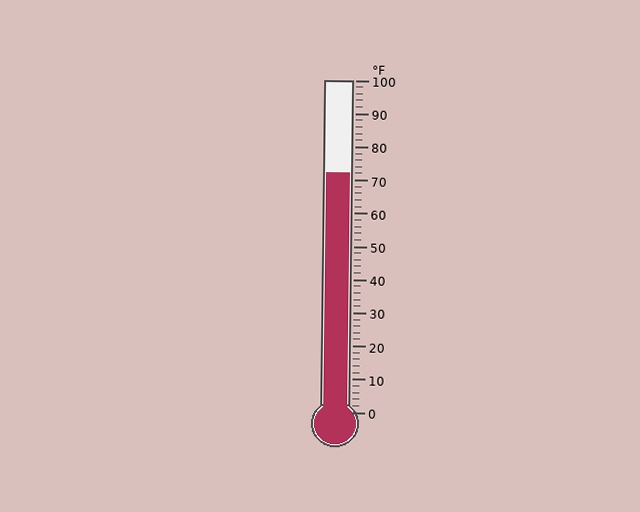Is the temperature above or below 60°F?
The temperature is above 60°F.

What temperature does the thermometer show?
The thermometer shows approximately 72°F.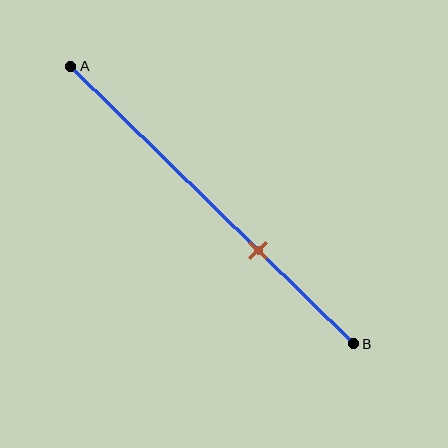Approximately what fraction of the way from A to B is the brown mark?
The brown mark is approximately 65% of the way from A to B.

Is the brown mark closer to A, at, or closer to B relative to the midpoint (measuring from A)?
The brown mark is closer to point B than the midpoint of segment AB.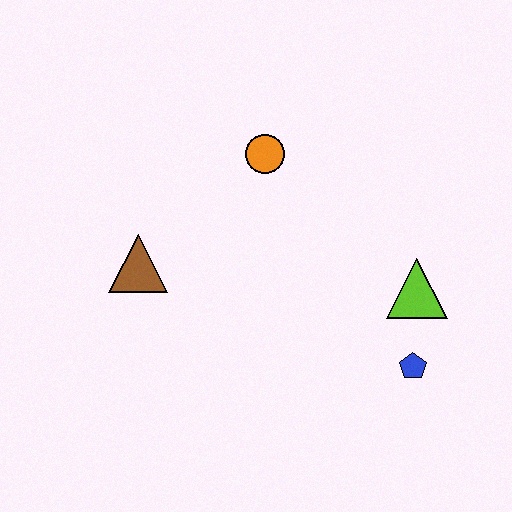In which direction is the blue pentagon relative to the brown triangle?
The blue pentagon is to the right of the brown triangle.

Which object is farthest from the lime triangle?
The brown triangle is farthest from the lime triangle.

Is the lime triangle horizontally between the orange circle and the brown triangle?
No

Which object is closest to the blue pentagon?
The lime triangle is closest to the blue pentagon.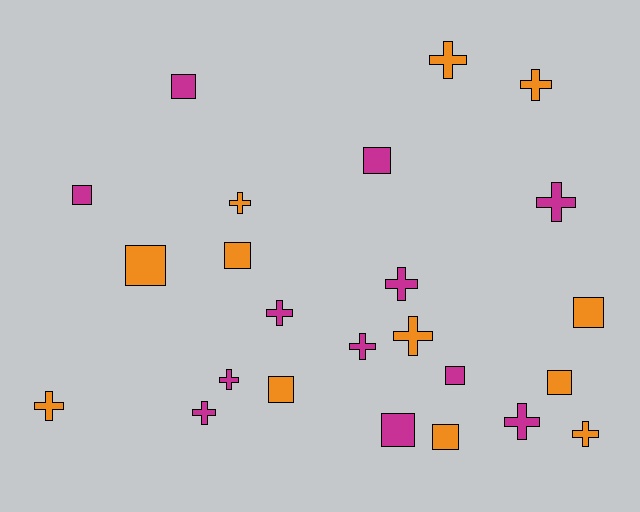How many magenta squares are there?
There are 5 magenta squares.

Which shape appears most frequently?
Cross, with 13 objects.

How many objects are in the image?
There are 24 objects.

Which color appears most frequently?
Magenta, with 12 objects.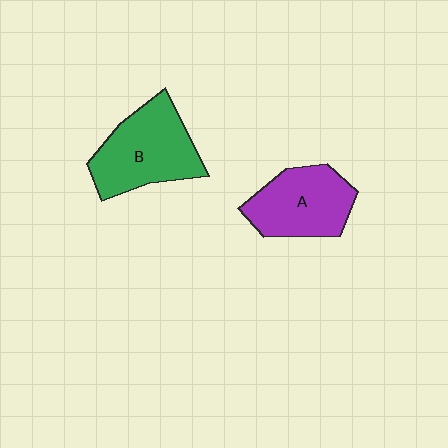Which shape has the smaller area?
Shape A (purple).